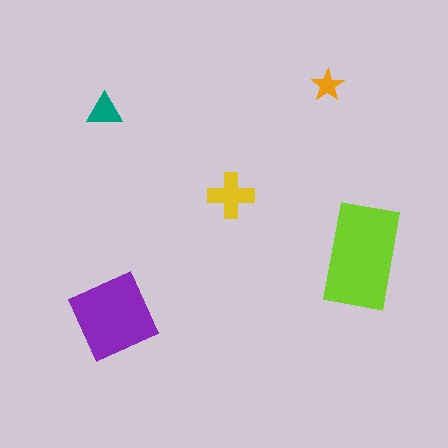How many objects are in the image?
There are 5 objects in the image.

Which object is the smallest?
The orange star.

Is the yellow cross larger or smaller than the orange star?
Larger.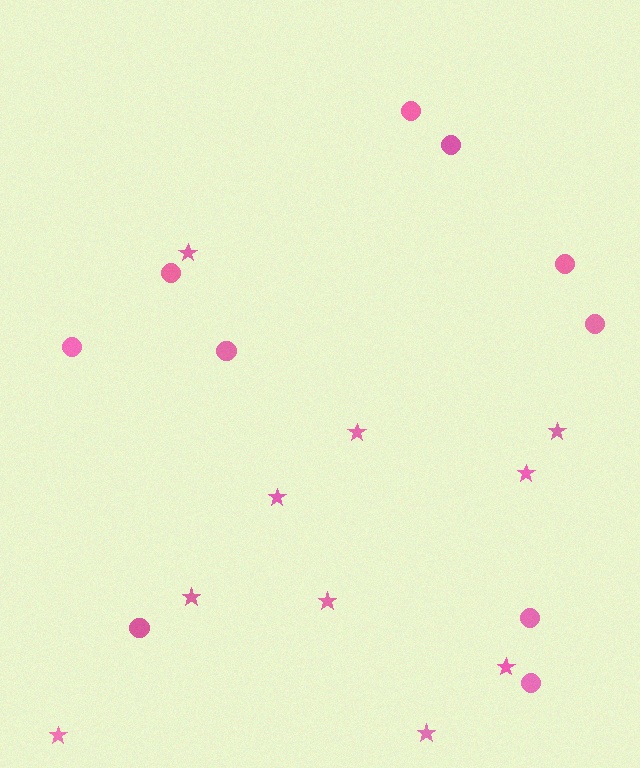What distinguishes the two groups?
There are 2 groups: one group of stars (10) and one group of circles (10).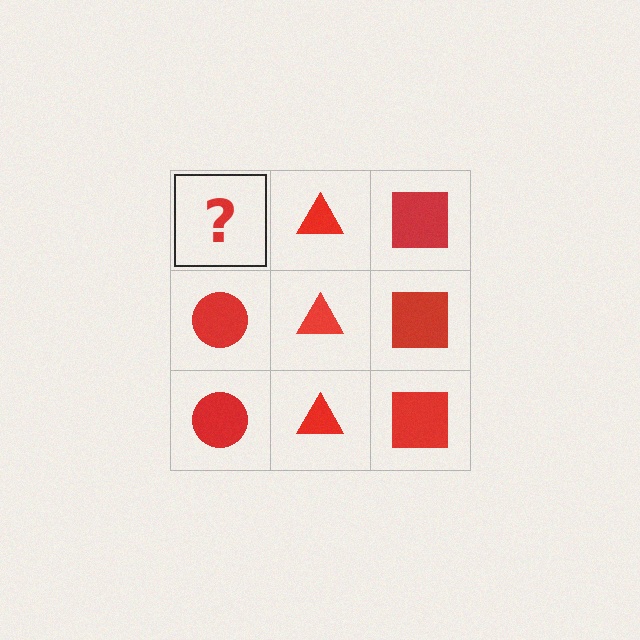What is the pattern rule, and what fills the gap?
The rule is that each column has a consistent shape. The gap should be filled with a red circle.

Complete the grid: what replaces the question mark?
The question mark should be replaced with a red circle.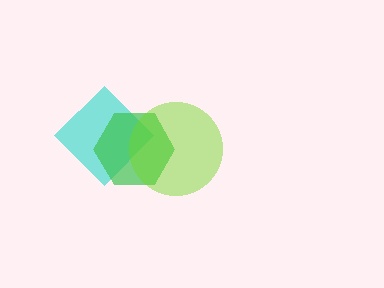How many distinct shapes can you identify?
There are 3 distinct shapes: a cyan diamond, a green hexagon, a lime circle.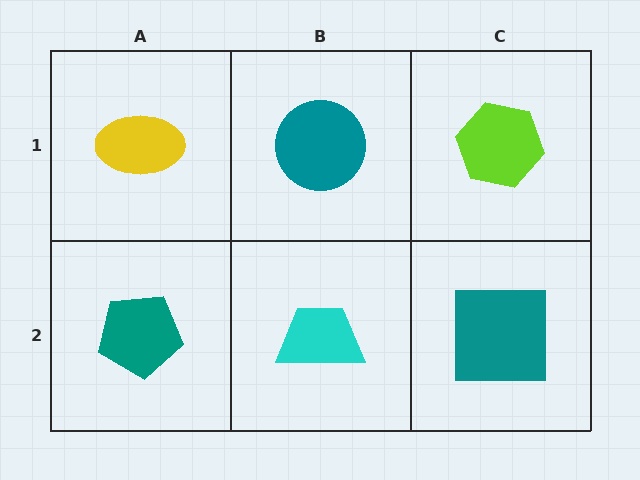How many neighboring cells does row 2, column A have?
2.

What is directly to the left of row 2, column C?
A cyan trapezoid.